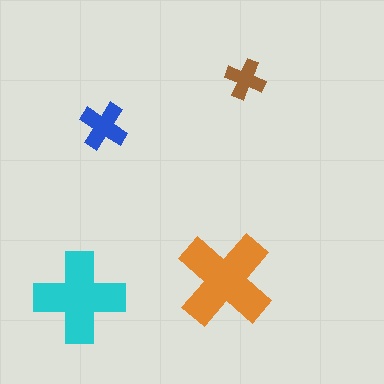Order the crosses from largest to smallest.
the orange one, the cyan one, the blue one, the brown one.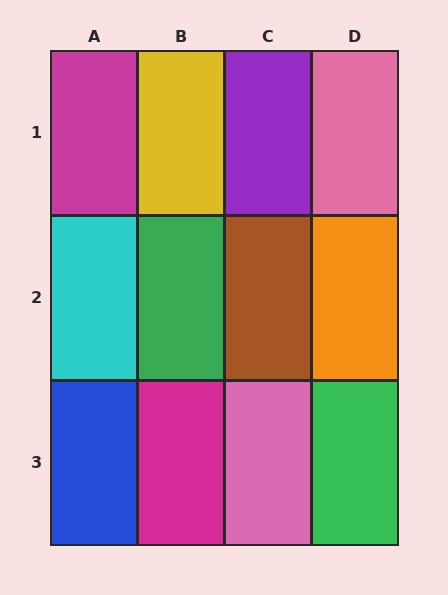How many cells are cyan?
1 cell is cyan.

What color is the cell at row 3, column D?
Green.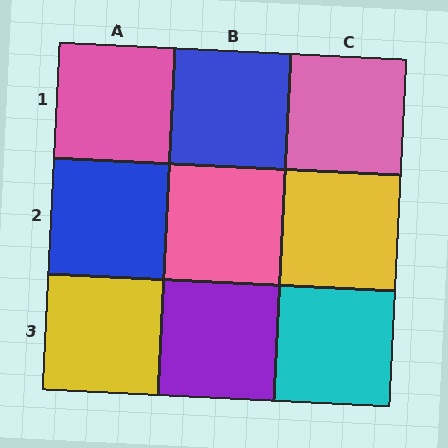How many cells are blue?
2 cells are blue.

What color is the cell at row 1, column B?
Blue.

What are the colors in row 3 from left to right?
Yellow, purple, cyan.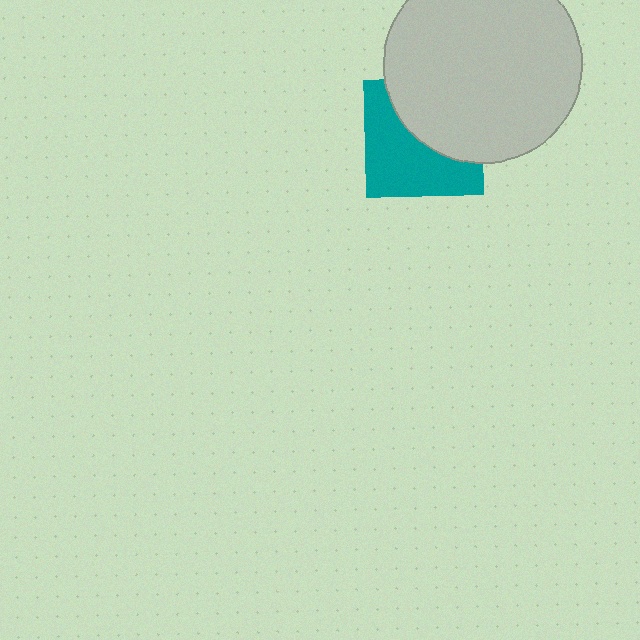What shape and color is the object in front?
The object in front is a light gray circle.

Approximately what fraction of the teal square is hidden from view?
Roughly 46% of the teal square is hidden behind the light gray circle.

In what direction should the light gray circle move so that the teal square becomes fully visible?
The light gray circle should move toward the upper-right. That is the shortest direction to clear the overlap and leave the teal square fully visible.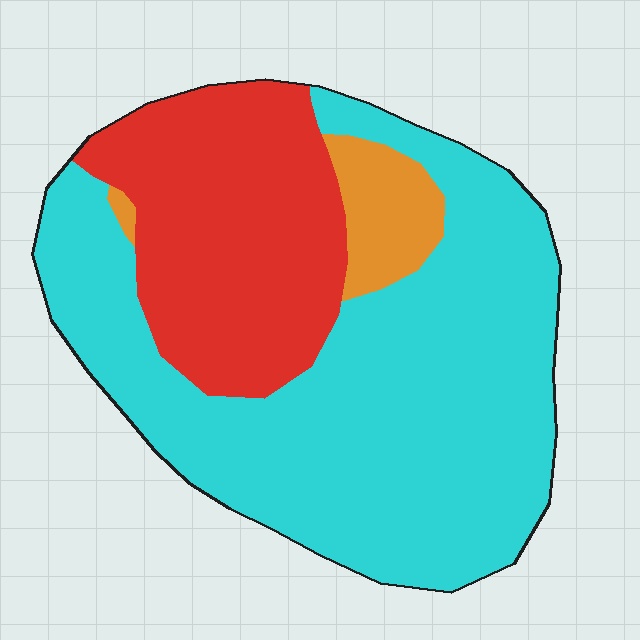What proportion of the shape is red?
Red covers 30% of the shape.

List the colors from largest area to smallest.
From largest to smallest: cyan, red, orange.